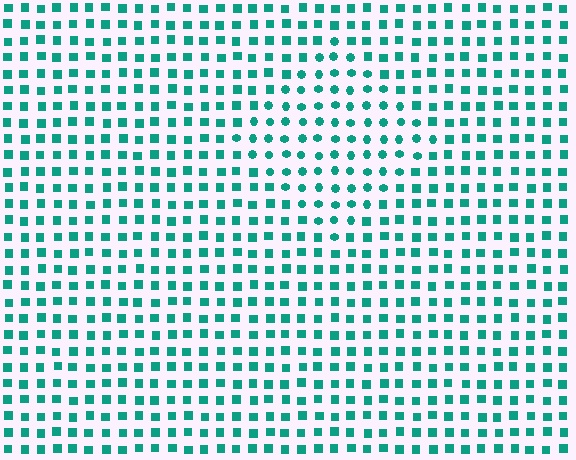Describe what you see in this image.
The image is filled with small teal elements arranged in a uniform grid. A diamond-shaped region contains circles, while the surrounding area contains squares. The boundary is defined purely by the change in element shape.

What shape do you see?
I see a diamond.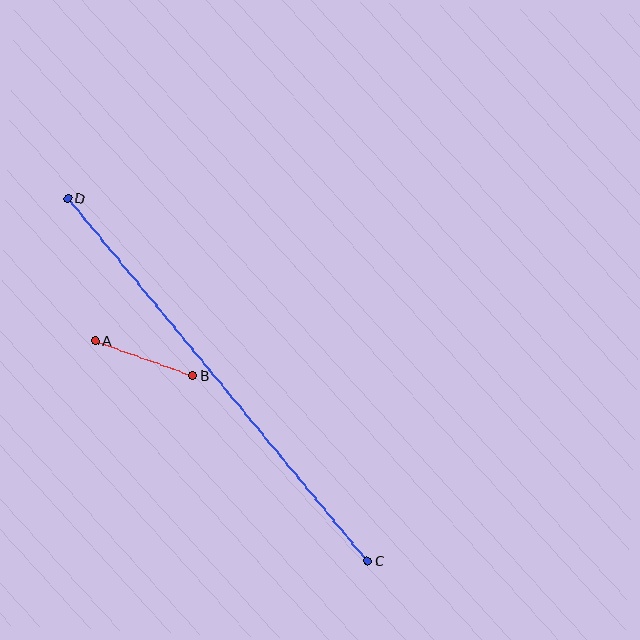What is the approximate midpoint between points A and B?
The midpoint is at approximately (144, 358) pixels.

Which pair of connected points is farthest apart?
Points C and D are farthest apart.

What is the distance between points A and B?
The distance is approximately 104 pixels.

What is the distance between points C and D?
The distance is approximately 470 pixels.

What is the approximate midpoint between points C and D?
The midpoint is at approximately (217, 380) pixels.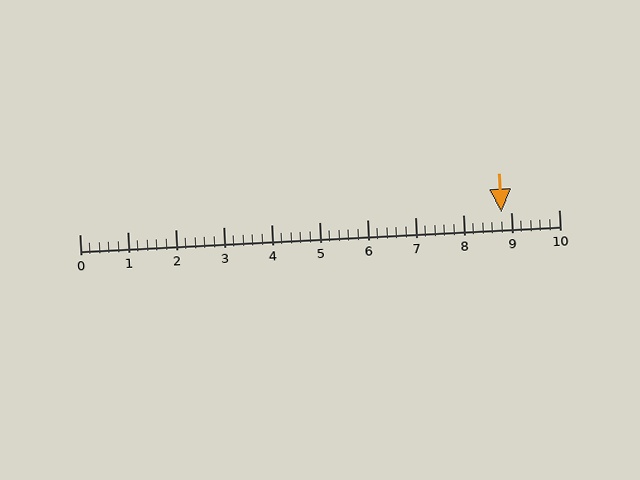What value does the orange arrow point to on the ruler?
The orange arrow points to approximately 8.8.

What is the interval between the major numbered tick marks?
The major tick marks are spaced 1 units apart.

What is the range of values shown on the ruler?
The ruler shows values from 0 to 10.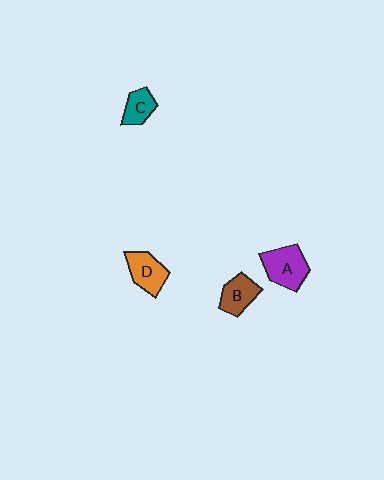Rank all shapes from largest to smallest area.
From largest to smallest: A (purple), D (orange), B (brown), C (teal).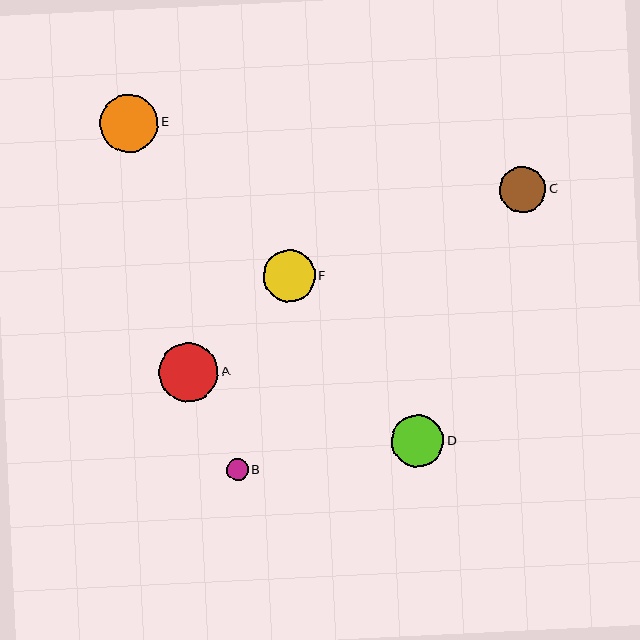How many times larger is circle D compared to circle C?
Circle D is approximately 1.1 times the size of circle C.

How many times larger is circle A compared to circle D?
Circle A is approximately 1.1 times the size of circle D.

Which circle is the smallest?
Circle B is the smallest with a size of approximately 21 pixels.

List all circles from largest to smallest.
From largest to smallest: A, E, D, F, C, B.